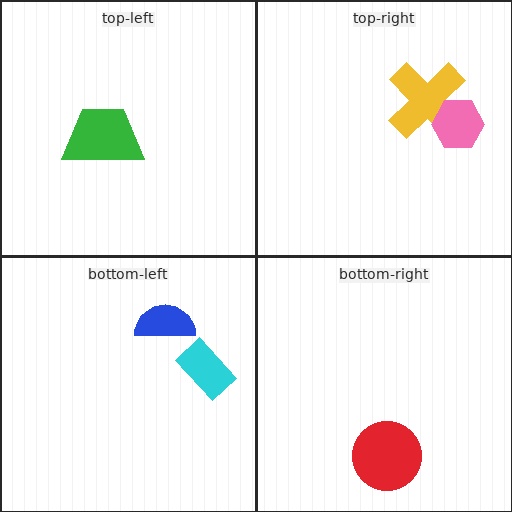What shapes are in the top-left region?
The green trapezoid.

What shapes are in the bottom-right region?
The red circle.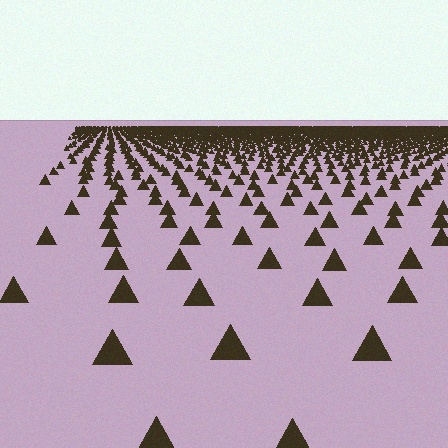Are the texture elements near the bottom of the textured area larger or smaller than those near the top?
Larger. Near the bottom, elements are closer to the viewer and appear at a bigger on-screen size.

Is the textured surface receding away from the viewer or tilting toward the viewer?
The surface is receding away from the viewer. Texture elements get smaller and denser toward the top.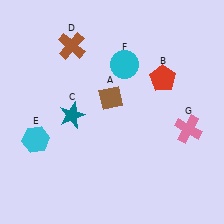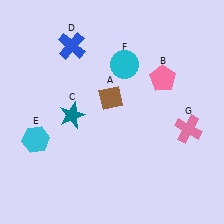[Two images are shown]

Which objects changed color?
B changed from red to pink. D changed from brown to blue.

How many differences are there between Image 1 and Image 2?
There are 2 differences between the two images.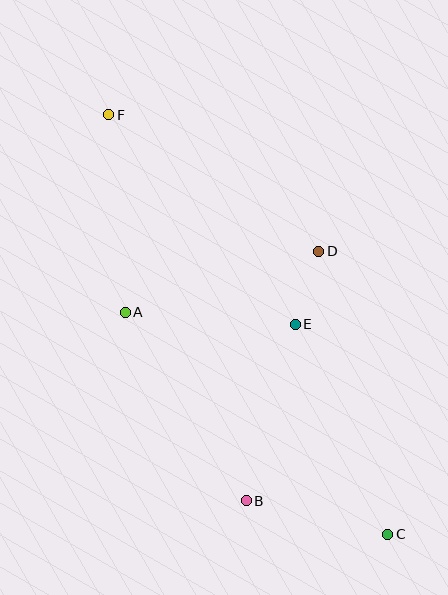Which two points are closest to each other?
Points D and E are closest to each other.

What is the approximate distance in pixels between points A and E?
The distance between A and E is approximately 170 pixels.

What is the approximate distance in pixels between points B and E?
The distance between B and E is approximately 183 pixels.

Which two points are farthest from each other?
Points C and F are farthest from each other.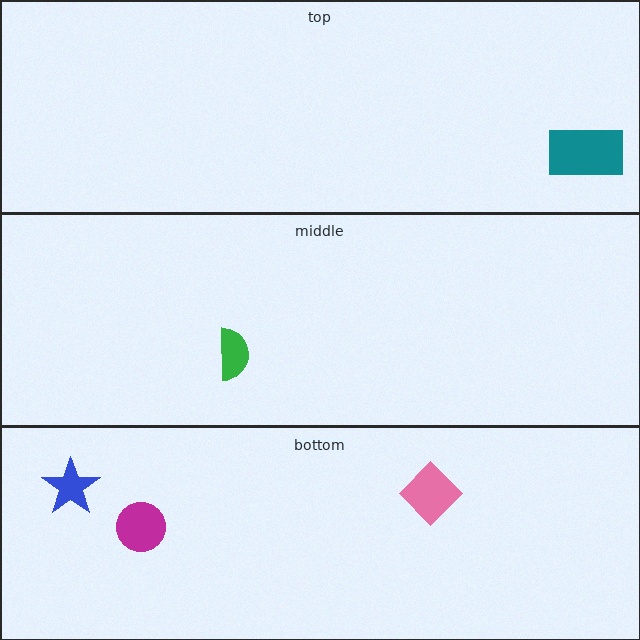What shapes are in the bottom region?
The pink diamond, the magenta circle, the blue star.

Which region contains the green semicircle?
The middle region.